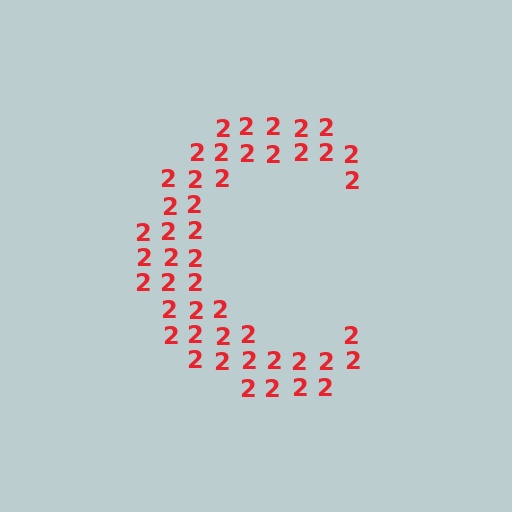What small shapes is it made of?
It is made of small digit 2's.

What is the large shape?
The large shape is the letter C.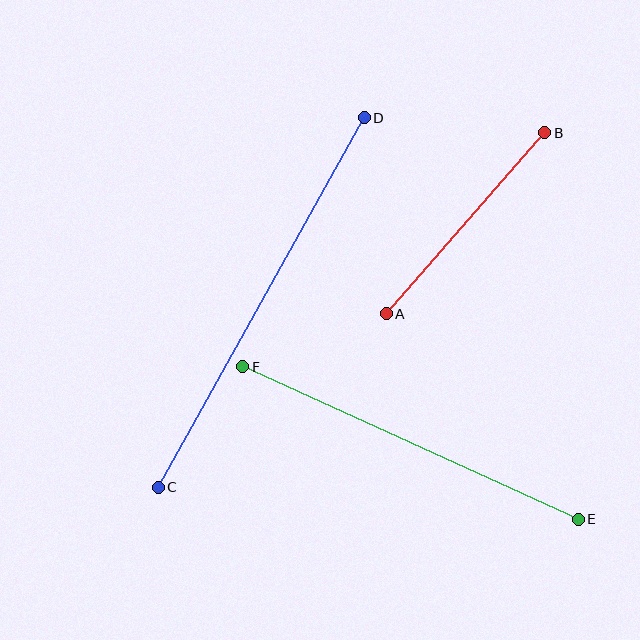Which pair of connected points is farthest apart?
Points C and D are farthest apart.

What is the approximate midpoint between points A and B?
The midpoint is at approximately (465, 223) pixels.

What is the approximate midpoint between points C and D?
The midpoint is at approximately (261, 302) pixels.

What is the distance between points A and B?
The distance is approximately 240 pixels.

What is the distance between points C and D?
The distance is approximately 423 pixels.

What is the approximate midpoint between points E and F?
The midpoint is at approximately (410, 443) pixels.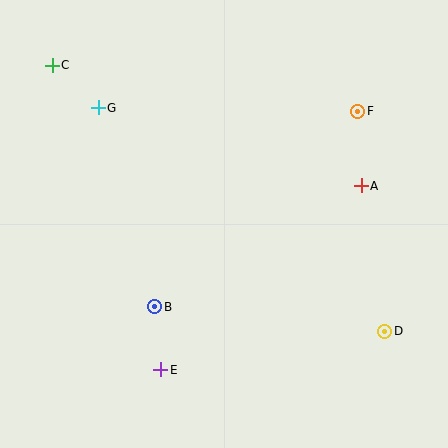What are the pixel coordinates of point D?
Point D is at (385, 331).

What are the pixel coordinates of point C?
Point C is at (52, 65).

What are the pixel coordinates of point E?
Point E is at (161, 370).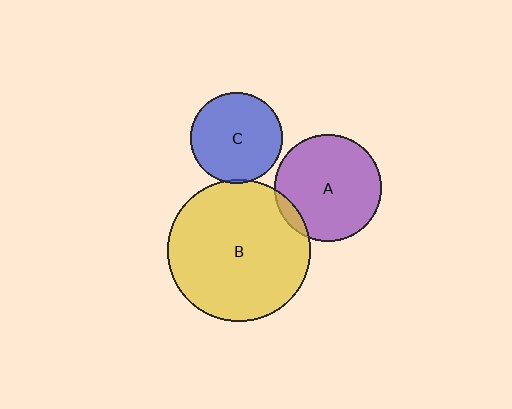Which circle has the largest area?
Circle B (yellow).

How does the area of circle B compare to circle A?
Approximately 1.8 times.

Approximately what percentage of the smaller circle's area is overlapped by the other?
Approximately 5%.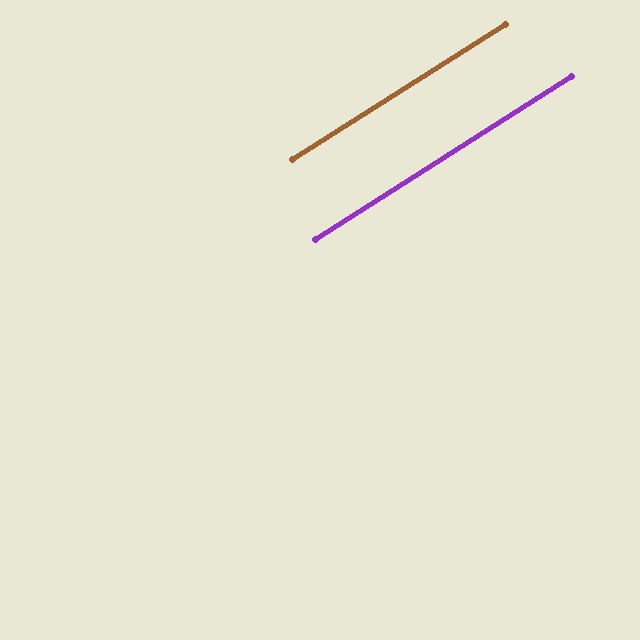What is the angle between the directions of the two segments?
Approximately 0 degrees.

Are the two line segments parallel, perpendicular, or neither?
Parallel — their directions differ by only 0.3°.